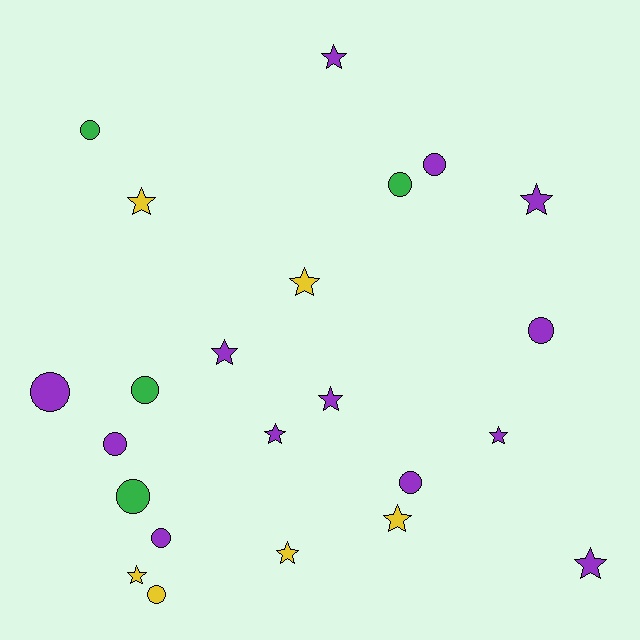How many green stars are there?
There are no green stars.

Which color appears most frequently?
Purple, with 13 objects.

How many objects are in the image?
There are 23 objects.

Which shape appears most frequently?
Star, with 12 objects.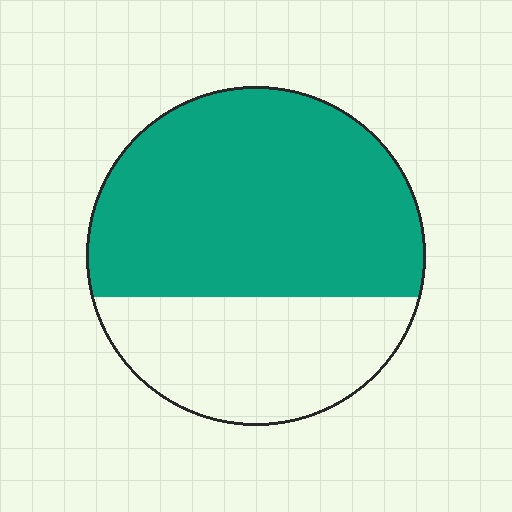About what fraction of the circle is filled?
About two thirds (2/3).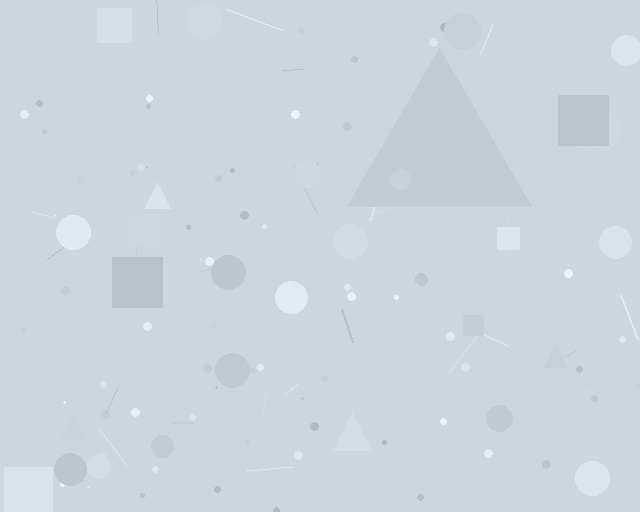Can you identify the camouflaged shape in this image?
The camouflaged shape is a triangle.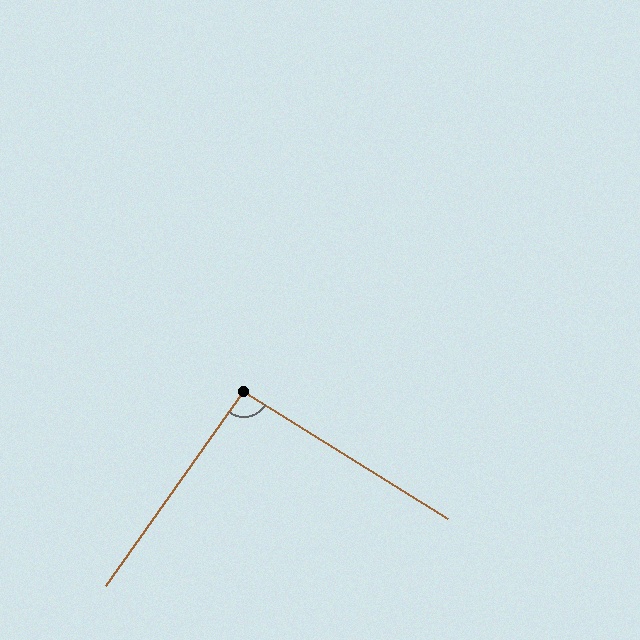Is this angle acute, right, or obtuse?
It is approximately a right angle.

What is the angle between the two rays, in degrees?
Approximately 93 degrees.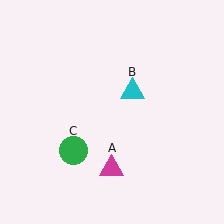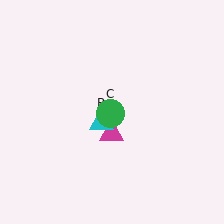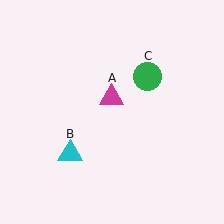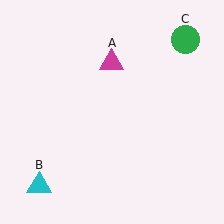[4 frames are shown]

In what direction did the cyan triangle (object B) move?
The cyan triangle (object B) moved down and to the left.